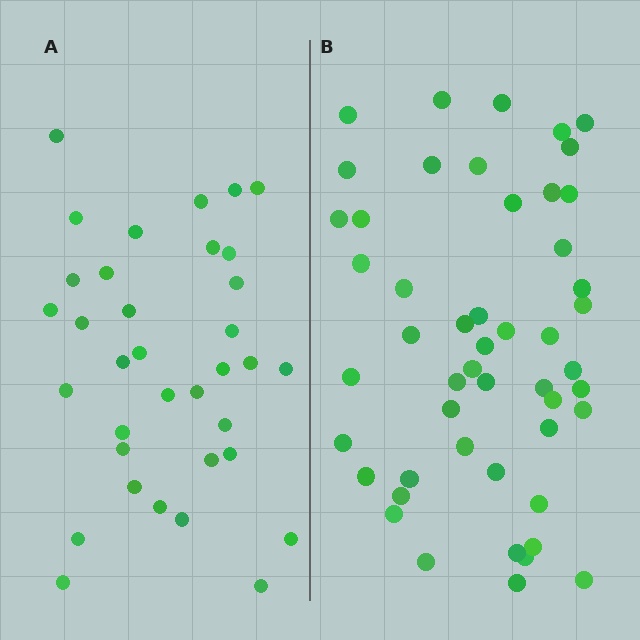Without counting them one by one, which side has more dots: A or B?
Region B (the right region) has more dots.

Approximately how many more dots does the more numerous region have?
Region B has approximately 15 more dots than region A.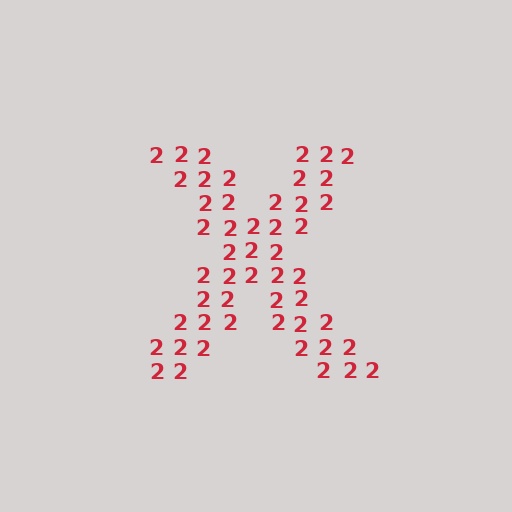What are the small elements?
The small elements are digit 2's.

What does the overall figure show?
The overall figure shows the letter X.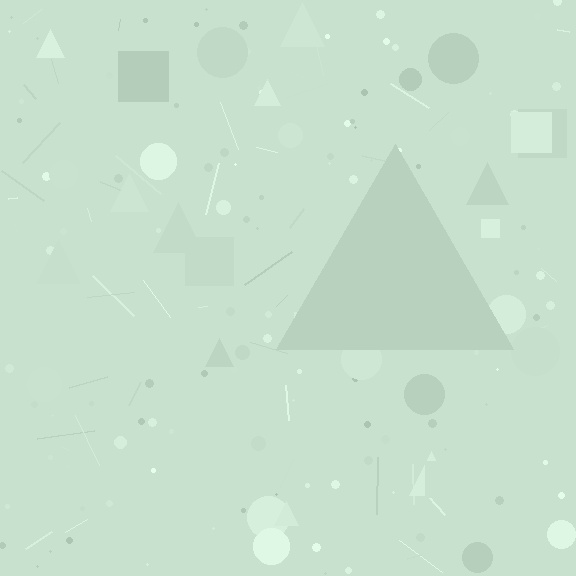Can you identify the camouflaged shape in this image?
The camouflaged shape is a triangle.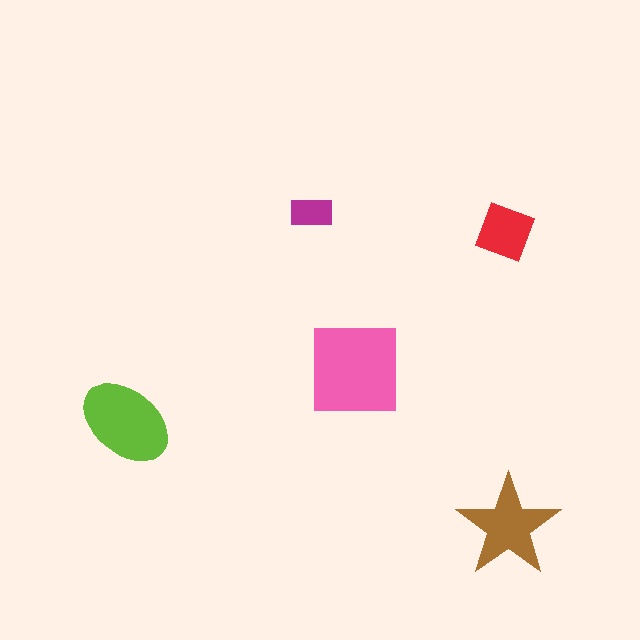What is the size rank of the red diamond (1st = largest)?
4th.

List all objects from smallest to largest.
The magenta rectangle, the red diamond, the brown star, the lime ellipse, the pink square.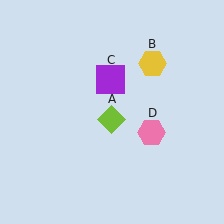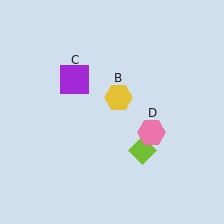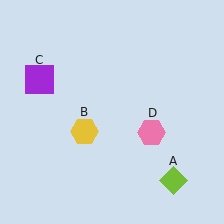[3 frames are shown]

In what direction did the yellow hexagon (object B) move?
The yellow hexagon (object B) moved down and to the left.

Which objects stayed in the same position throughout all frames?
Pink hexagon (object D) remained stationary.